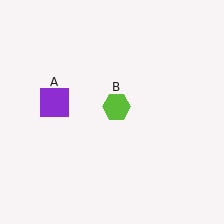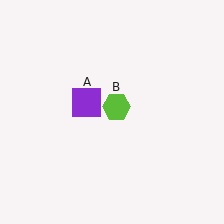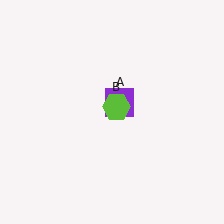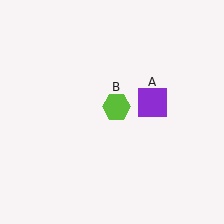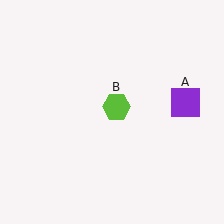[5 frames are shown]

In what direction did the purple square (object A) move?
The purple square (object A) moved right.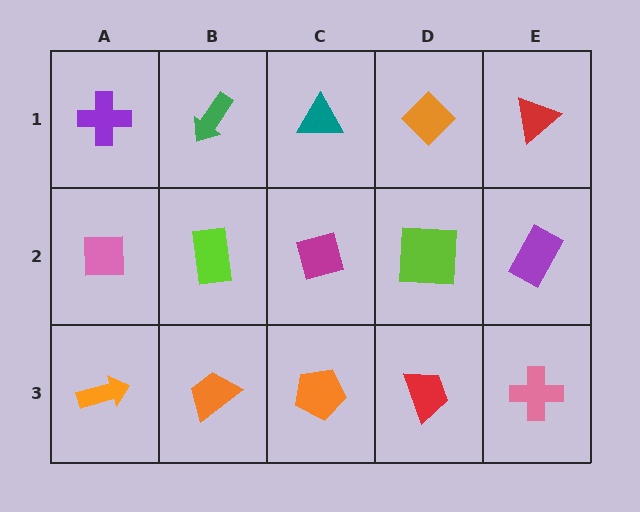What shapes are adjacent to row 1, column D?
A lime square (row 2, column D), a teal triangle (row 1, column C), a red triangle (row 1, column E).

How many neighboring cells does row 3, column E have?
2.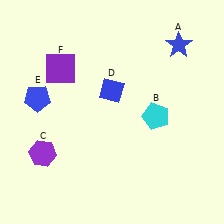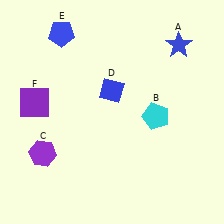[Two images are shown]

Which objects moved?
The objects that moved are: the blue pentagon (E), the purple square (F).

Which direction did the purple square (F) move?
The purple square (F) moved down.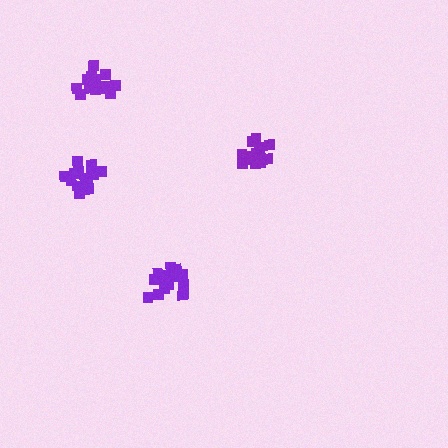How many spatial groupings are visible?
There are 4 spatial groupings.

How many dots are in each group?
Group 1: 14 dots, Group 2: 15 dots, Group 3: 18 dots, Group 4: 16 dots (63 total).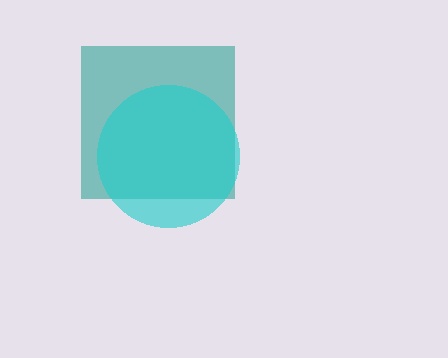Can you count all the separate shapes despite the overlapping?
Yes, there are 2 separate shapes.